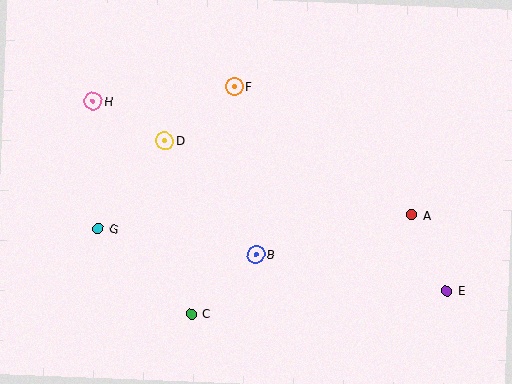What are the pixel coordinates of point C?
Point C is at (191, 314).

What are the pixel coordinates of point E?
Point E is at (447, 291).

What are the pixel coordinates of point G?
Point G is at (98, 228).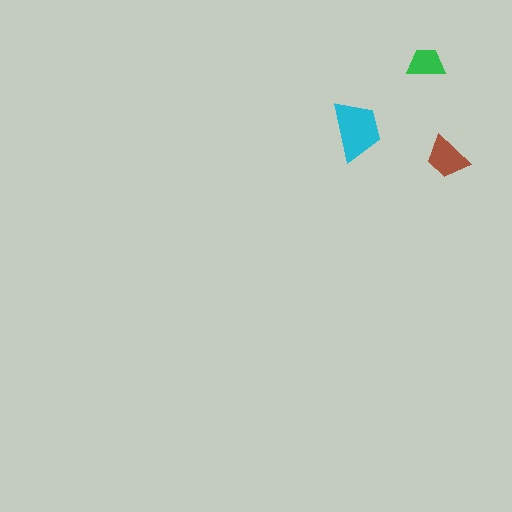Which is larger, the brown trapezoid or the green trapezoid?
The brown one.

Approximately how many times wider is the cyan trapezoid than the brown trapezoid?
About 1.5 times wider.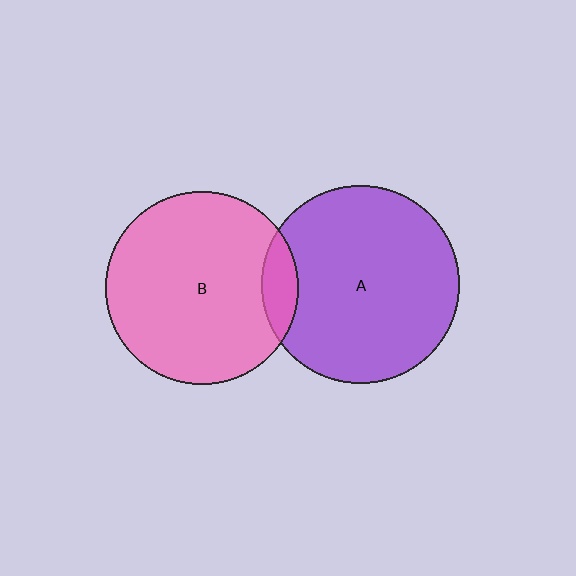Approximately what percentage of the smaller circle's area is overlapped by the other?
Approximately 10%.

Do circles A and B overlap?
Yes.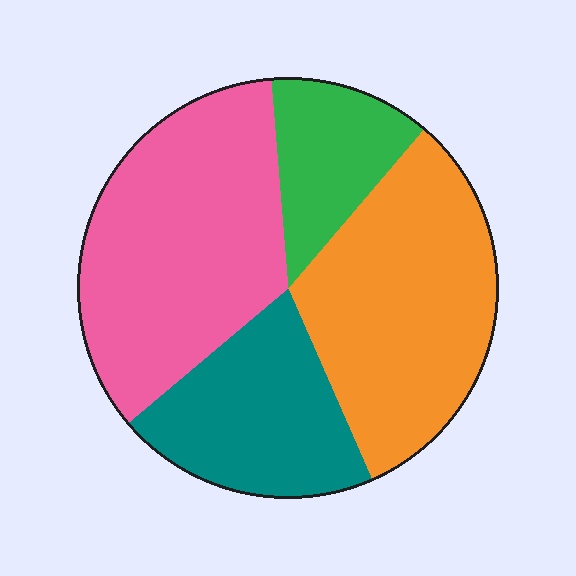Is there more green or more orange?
Orange.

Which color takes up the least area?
Green, at roughly 15%.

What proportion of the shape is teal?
Teal covers 20% of the shape.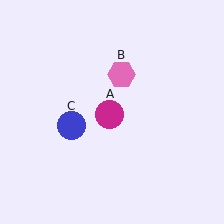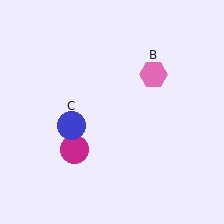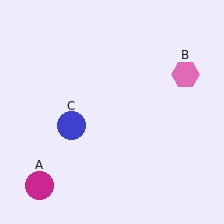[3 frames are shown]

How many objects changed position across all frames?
2 objects changed position: magenta circle (object A), pink hexagon (object B).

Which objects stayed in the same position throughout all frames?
Blue circle (object C) remained stationary.